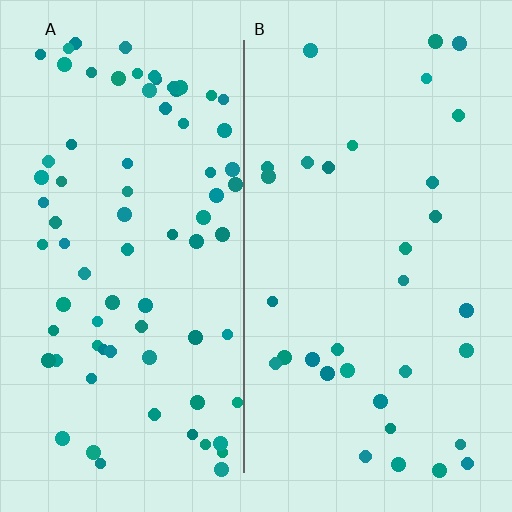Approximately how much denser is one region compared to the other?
Approximately 2.4× — region A over region B.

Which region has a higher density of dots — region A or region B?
A (the left).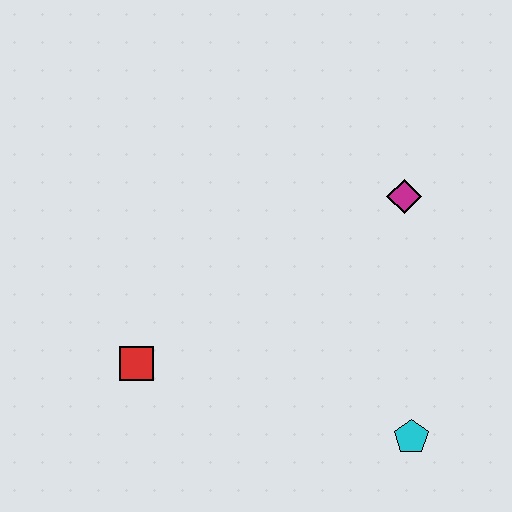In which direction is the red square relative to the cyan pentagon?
The red square is to the left of the cyan pentagon.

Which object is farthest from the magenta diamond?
The red square is farthest from the magenta diamond.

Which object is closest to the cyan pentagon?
The magenta diamond is closest to the cyan pentagon.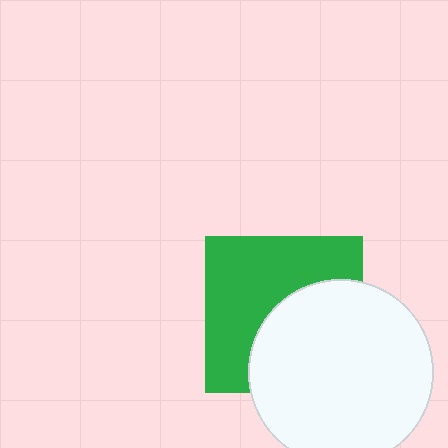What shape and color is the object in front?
The object in front is a white circle.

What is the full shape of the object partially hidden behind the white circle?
The partially hidden object is a green square.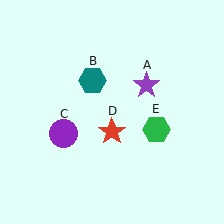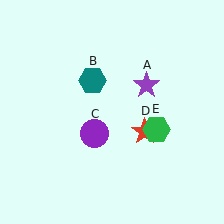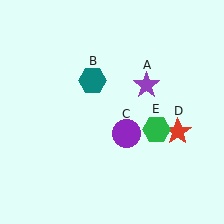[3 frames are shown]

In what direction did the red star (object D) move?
The red star (object D) moved right.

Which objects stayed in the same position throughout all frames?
Purple star (object A) and teal hexagon (object B) and green hexagon (object E) remained stationary.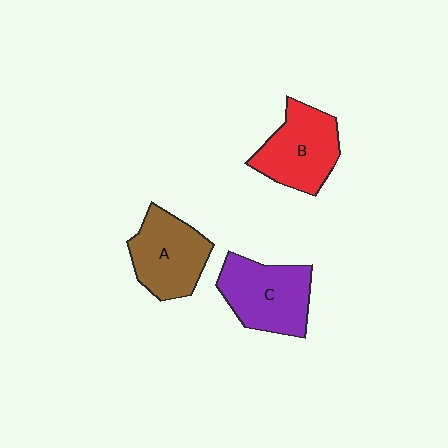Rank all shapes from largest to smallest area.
From largest to smallest: C (purple), B (red), A (brown).